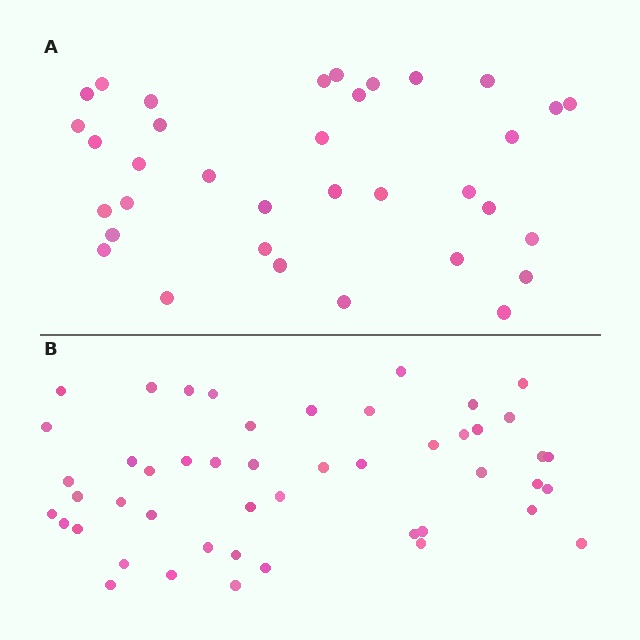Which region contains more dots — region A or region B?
Region B (the bottom region) has more dots.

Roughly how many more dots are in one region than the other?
Region B has approximately 15 more dots than region A.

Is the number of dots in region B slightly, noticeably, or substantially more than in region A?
Region B has noticeably more, but not dramatically so. The ratio is roughly 1.4 to 1.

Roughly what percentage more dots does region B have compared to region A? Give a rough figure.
About 35% more.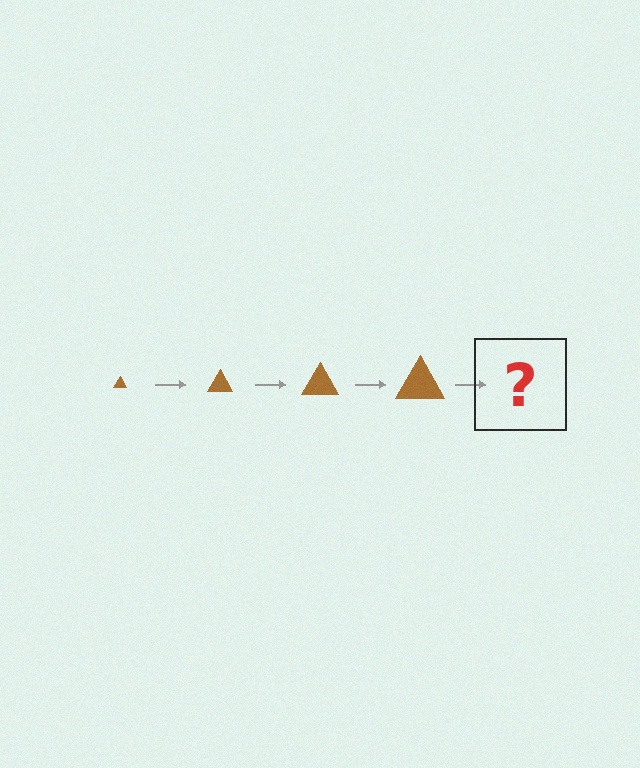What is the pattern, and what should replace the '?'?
The pattern is that the triangle gets progressively larger each step. The '?' should be a brown triangle, larger than the previous one.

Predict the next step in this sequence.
The next step is a brown triangle, larger than the previous one.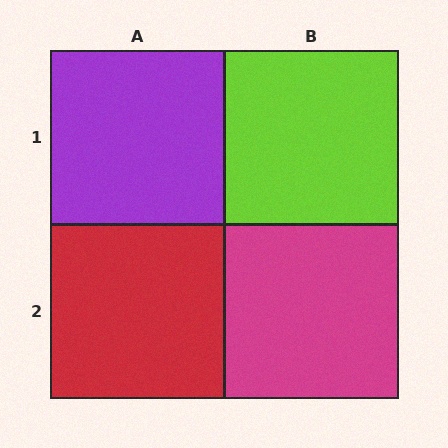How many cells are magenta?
1 cell is magenta.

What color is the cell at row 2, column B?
Magenta.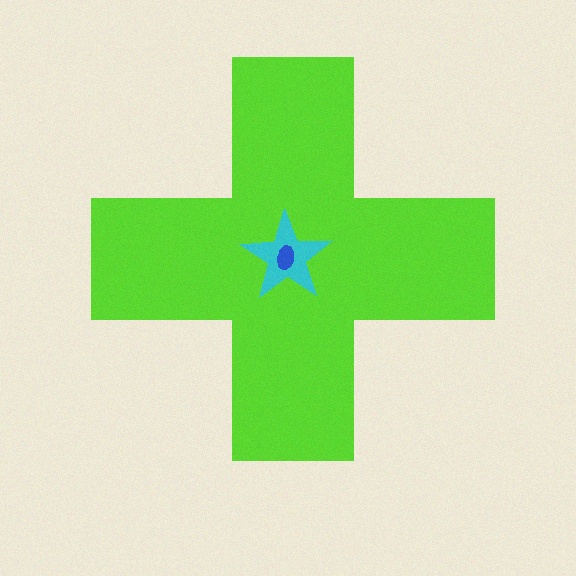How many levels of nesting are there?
3.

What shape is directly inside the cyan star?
The blue ellipse.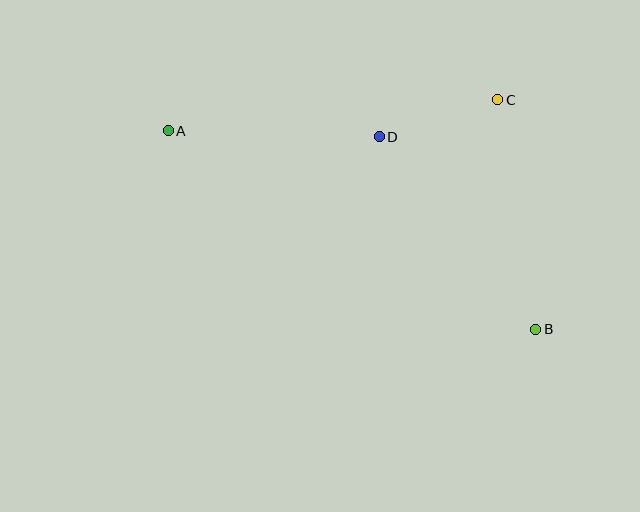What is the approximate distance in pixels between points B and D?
The distance between B and D is approximately 248 pixels.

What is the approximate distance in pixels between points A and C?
The distance between A and C is approximately 331 pixels.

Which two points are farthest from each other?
Points A and B are farthest from each other.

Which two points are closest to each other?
Points C and D are closest to each other.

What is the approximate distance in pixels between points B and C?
The distance between B and C is approximately 233 pixels.